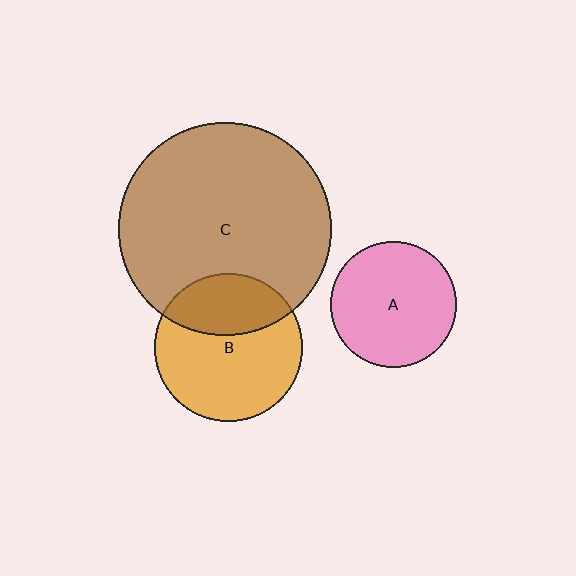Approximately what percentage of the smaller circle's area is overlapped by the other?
Approximately 35%.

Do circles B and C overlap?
Yes.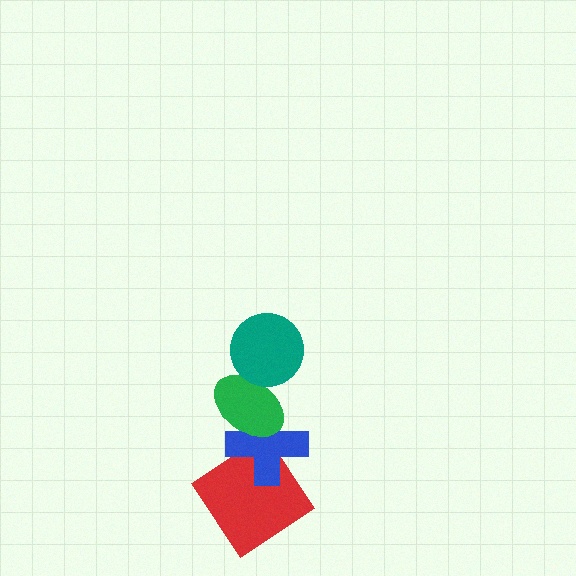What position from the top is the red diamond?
The red diamond is 4th from the top.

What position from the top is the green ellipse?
The green ellipse is 2nd from the top.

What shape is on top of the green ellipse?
The teal circle is on top of the green ellipse.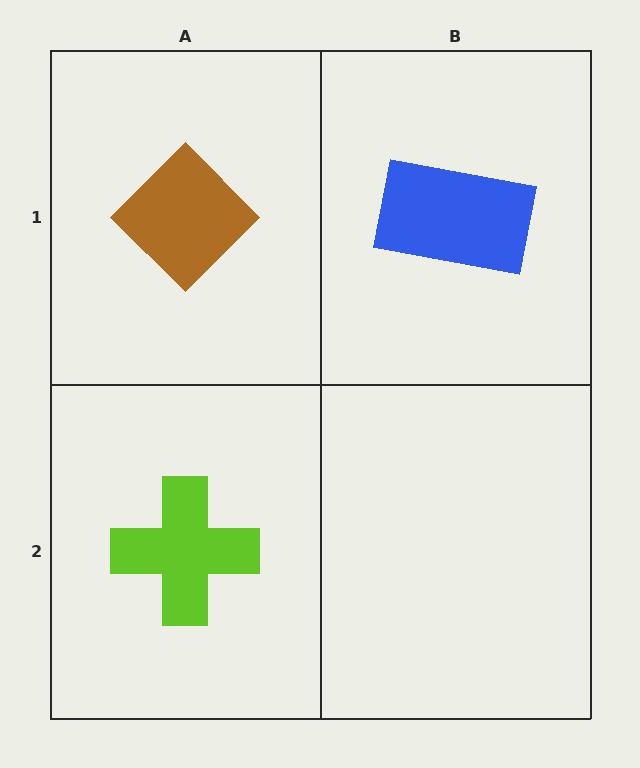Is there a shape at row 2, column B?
No, that cell is empty.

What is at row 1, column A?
A brown diamond.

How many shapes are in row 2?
1 shape.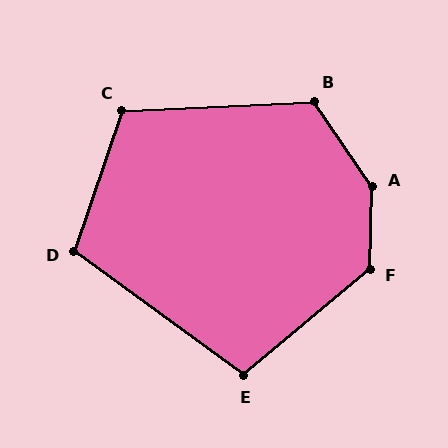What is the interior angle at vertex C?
Approximately 112 degrees (obtuse).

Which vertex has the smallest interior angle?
E, at approximately 104 degrees.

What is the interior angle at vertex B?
Approximately 121 degrees (obtuse).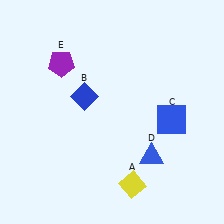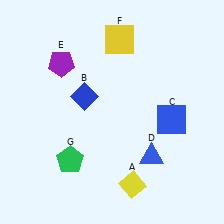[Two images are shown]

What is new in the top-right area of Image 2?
A yellow square (F) was added in the top-right area of Image 2.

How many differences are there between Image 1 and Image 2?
There are 2 differences between the two images.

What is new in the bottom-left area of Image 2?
A green pentagon (G) was added in the bottom-left area of Image 2.